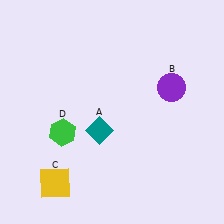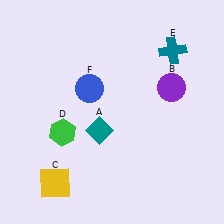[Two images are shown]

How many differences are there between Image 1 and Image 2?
There are 2 differences between the two images.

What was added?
A teal cross (E), a blue circle (F) were added in Image 2.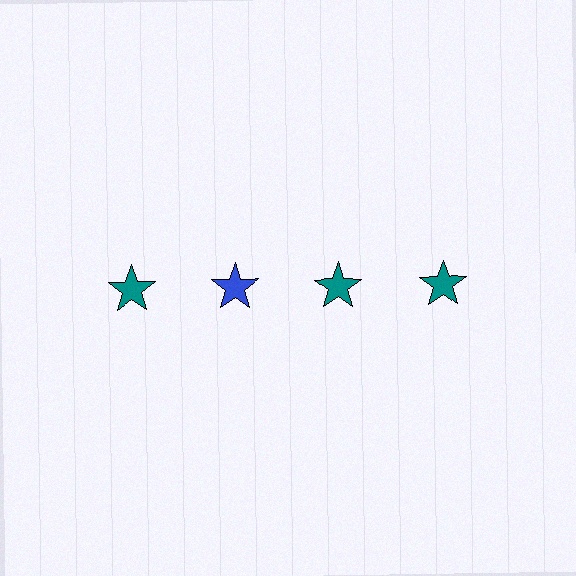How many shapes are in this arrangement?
There are 4 shapes arranged in a grid pattern.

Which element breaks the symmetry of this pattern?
The blue star in the top row, second from left column breaks the symmetry. All other shapes are teal stars.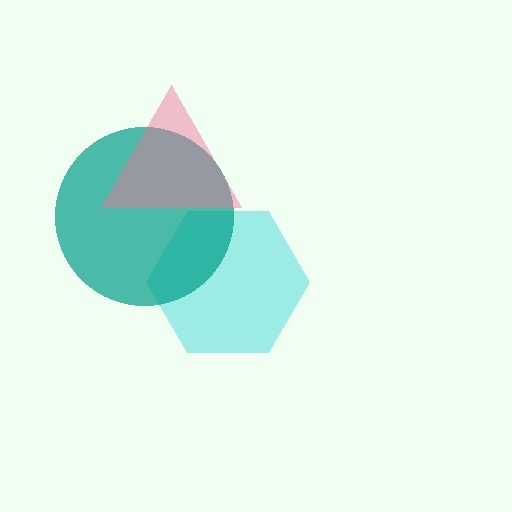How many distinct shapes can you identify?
There are 3 distinct shapes: a cyan hexagon, a teal circle, a pink triangle.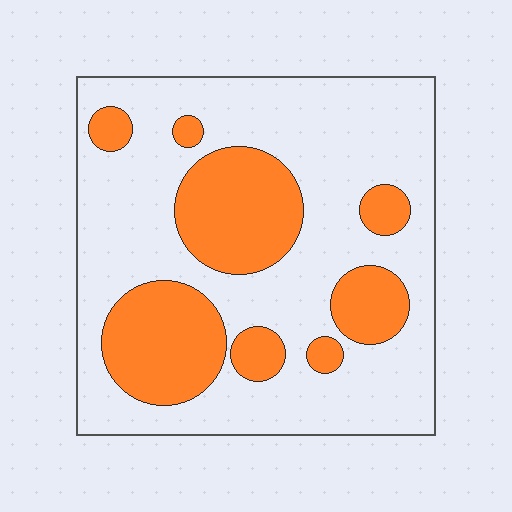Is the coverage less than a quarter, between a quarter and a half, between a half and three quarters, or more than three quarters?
Between a quarter and a half.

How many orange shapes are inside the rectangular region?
8.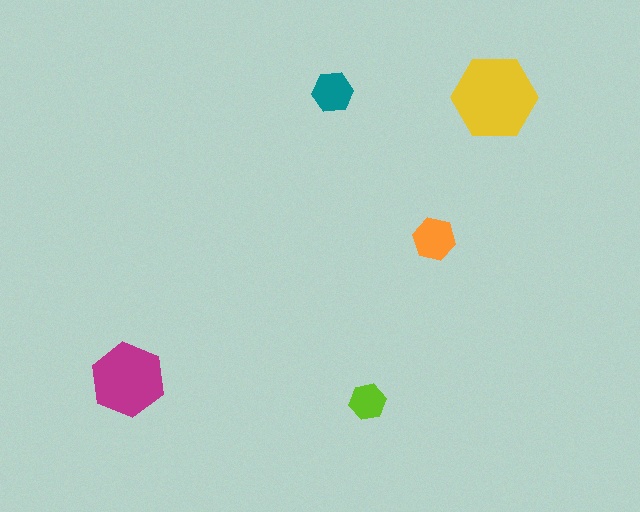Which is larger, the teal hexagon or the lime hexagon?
The teal one.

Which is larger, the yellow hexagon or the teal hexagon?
The yellow one.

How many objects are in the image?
There are 5 objects in the image.